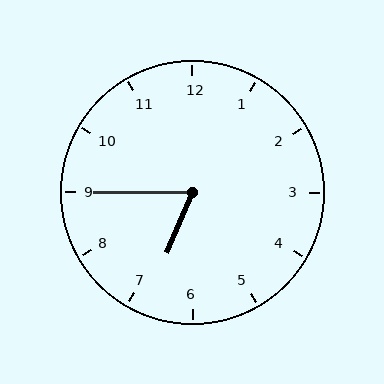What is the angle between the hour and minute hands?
Approximately 68 degrees.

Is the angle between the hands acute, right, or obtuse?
It is acute.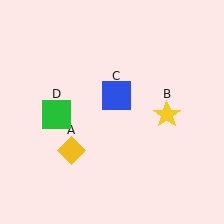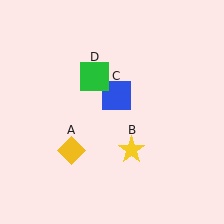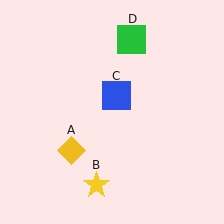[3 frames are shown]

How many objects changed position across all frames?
2 objects changed position: yellow star (object B), green square (object D).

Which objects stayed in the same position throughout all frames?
Yellow diamond (object A) and blue square (object C) remained stationary.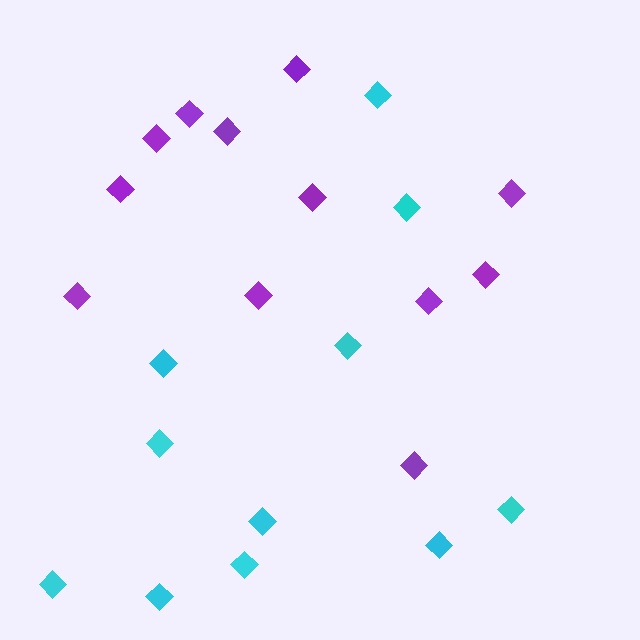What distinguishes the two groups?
There are 2 groups: one group of cyan diamonds (11) and one group of purple diamonds (12).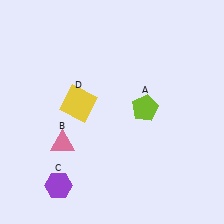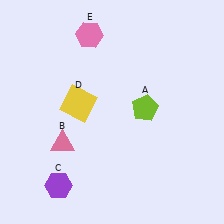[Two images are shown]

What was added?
A pink hexagon (E) was added in Image 2.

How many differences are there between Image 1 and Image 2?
There is 1 difference between the two images.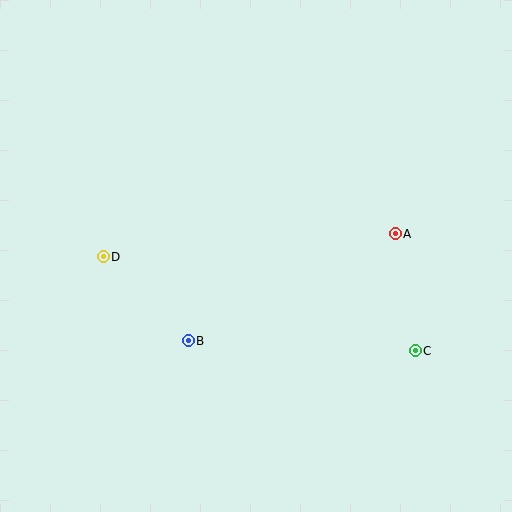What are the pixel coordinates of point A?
Point A is at (395, 234).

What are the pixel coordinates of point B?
Point B is at (188, 341).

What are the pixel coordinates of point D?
Point D is at (103, 257).